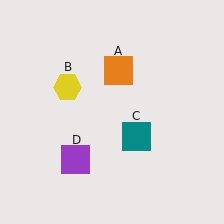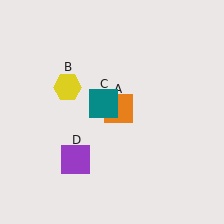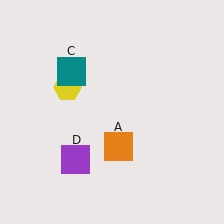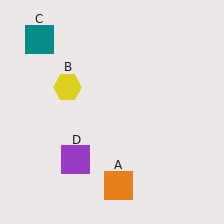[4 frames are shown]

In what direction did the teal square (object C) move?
The teal square (object C) moved up and to the left.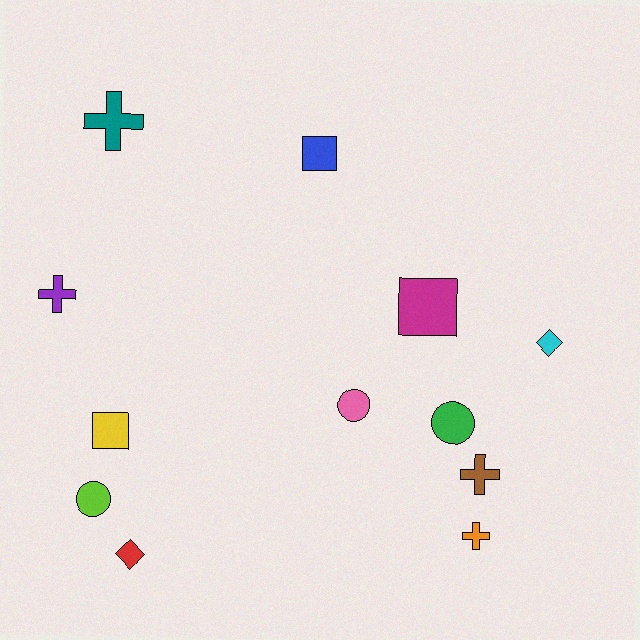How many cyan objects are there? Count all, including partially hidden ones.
There is 1 cyan object.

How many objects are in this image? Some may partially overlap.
There are 12 objects.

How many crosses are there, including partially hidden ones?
There are 4 crosses.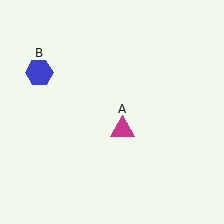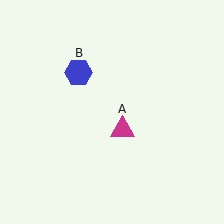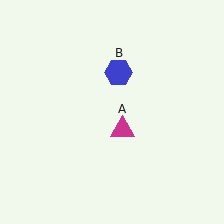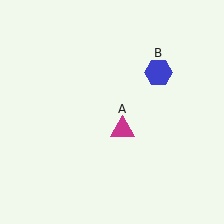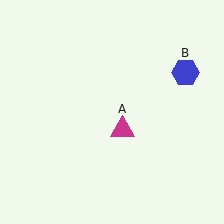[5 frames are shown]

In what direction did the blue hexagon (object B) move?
The blue hexagon (object B) moved right.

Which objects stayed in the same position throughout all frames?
Magenta triangle (object A) remained stationary.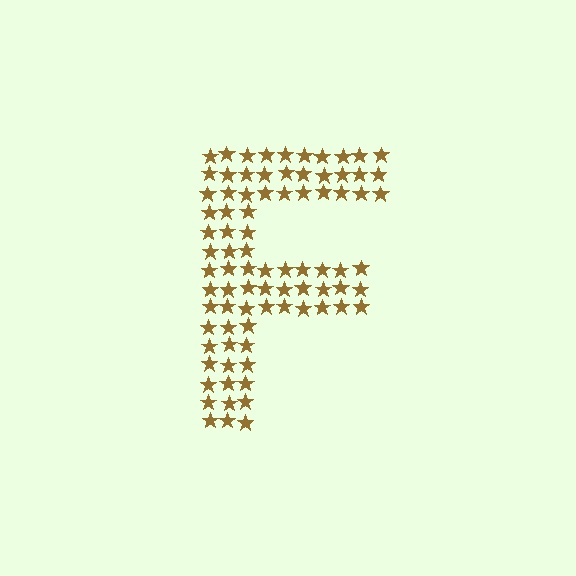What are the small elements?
The small elements are stars.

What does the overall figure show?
The overall figure shows the letter F.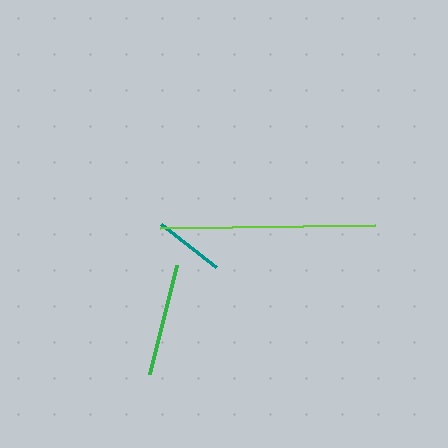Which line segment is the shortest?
The teal line is the shortest at approximately 70 pixels.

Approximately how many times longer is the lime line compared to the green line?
The lime line is approximately 1.9 times the length of the green line.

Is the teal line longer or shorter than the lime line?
The lime line is longer than the teal line.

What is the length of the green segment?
The green segment is approximately 112 pixels long.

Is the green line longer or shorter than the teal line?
The green line is longer than the teal line.